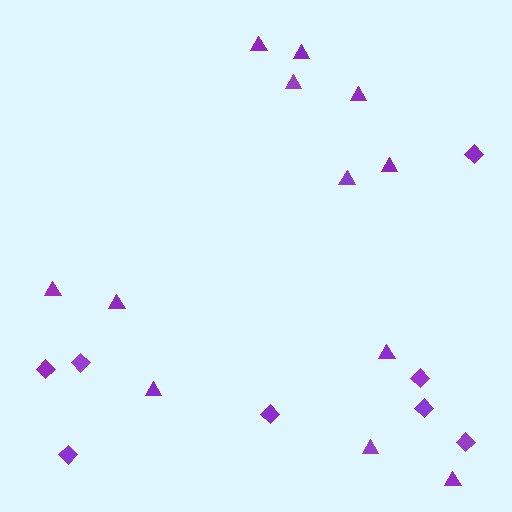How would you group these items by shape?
There are 2 groups: one group of triangles (12) and one group of diamonds (8).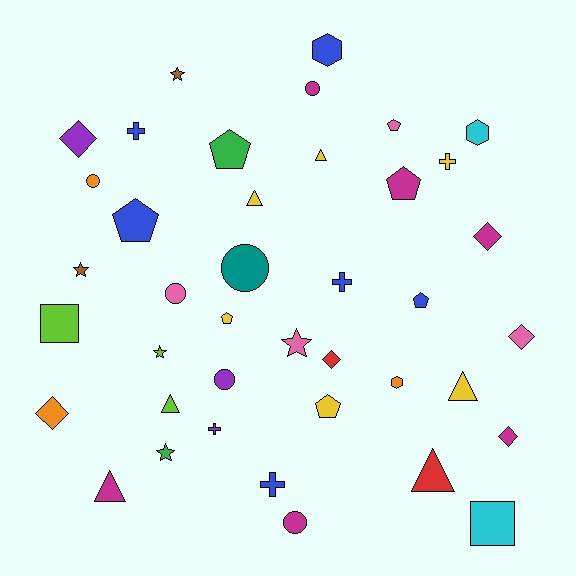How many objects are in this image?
There are 40 objects.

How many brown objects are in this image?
There are 2 brown objects.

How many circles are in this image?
There are 6 circles.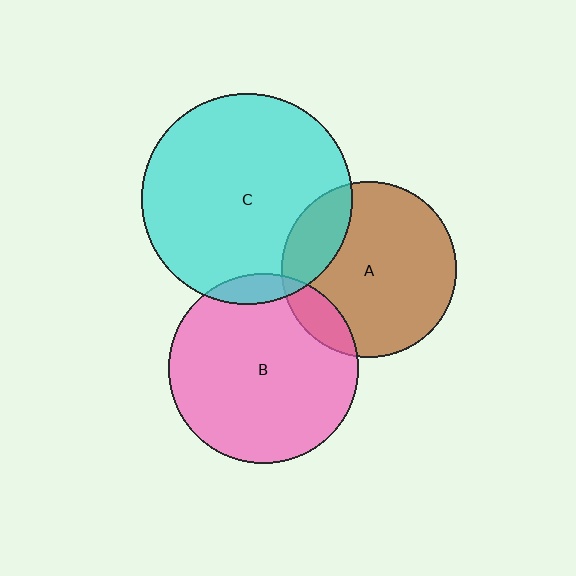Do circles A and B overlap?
Yes.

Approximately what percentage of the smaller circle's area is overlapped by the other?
Approximately 10%.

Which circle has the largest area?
Circle C (cyan).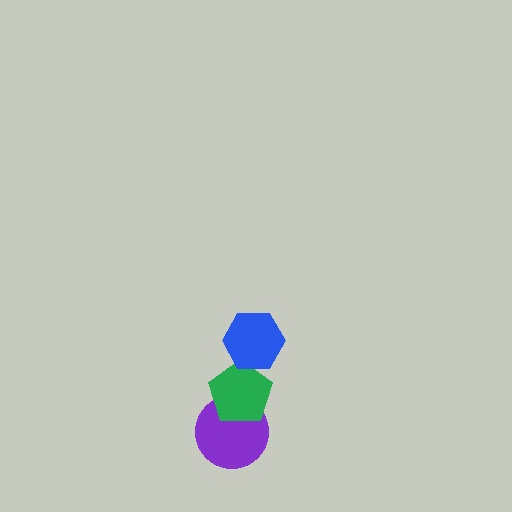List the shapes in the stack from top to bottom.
From top to bottom: the blue hexagon, the green pentagon, the purple circle.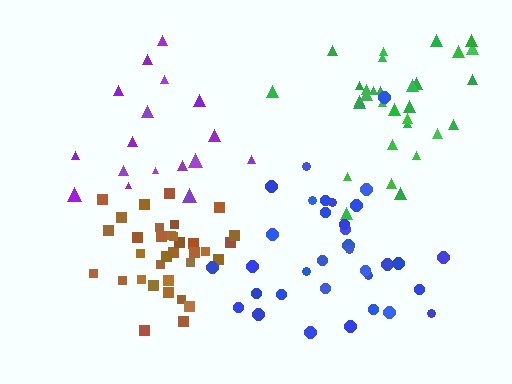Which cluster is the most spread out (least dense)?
Purple.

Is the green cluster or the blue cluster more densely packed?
Green.